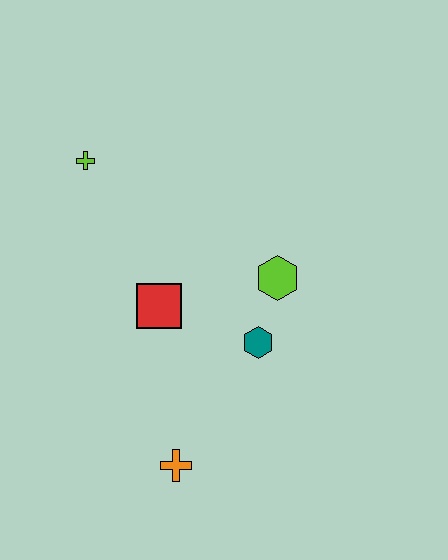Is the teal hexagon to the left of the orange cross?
No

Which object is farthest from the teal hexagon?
The lime cross is farthest from the teal hexagon.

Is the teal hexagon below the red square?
Yes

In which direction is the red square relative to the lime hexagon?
The red square is to the left of the lime hexagon.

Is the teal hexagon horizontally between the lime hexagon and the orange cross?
Yes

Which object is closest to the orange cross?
The teal hexagon is closest to the orange cross.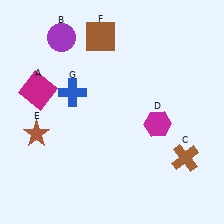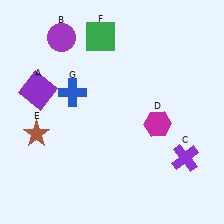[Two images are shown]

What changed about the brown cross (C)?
In Image 1, C is brown. In Image 2, it changed to purple.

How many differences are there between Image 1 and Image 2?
There are 3 differences between the two images.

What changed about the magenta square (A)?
In Image 1, A is magenta. In Image 2, it changed to purple.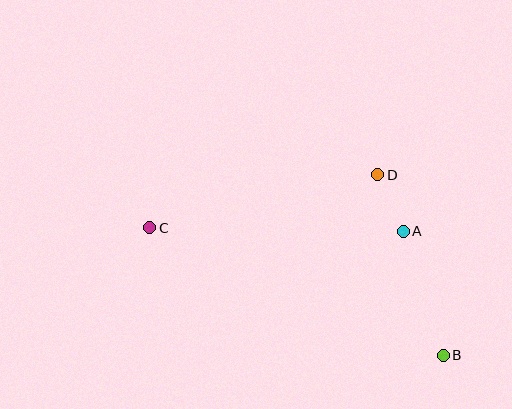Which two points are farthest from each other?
Points B and C are farthest from each other.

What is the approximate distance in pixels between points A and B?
The distance between A and B is approximately 130 pixels.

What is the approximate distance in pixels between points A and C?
The distance between A and C is approximately 253 pixels.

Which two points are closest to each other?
Points A and D are closest to each other.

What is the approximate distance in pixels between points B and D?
The distance between B and D is approximately 192 pixels.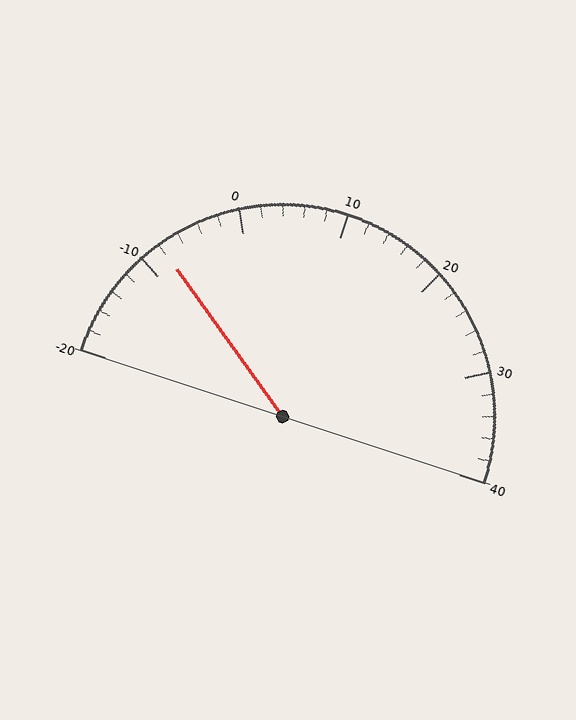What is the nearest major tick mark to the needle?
The nearest major tick mark is -10.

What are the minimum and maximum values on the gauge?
The gauge ranges from -20 to 40.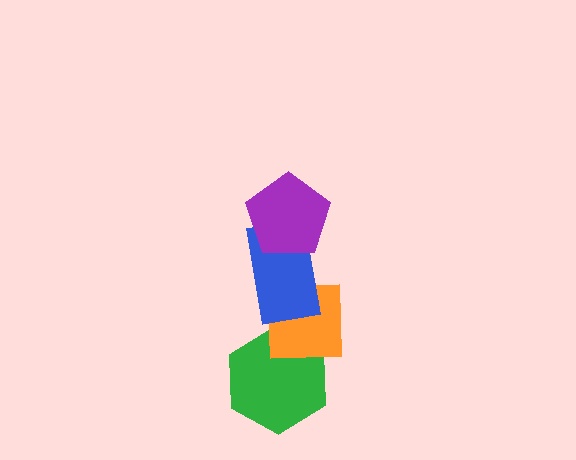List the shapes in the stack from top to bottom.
From top to bottom: the purple pentagon, the blue rectangle, the orange square, the green hexagon.